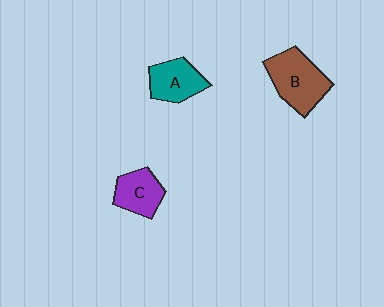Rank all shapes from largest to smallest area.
From largest to smallest: B (brown), A (teal), C (purple).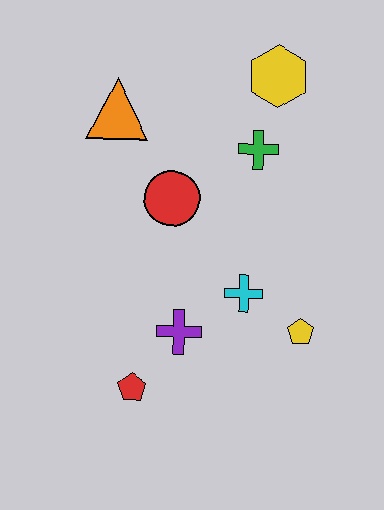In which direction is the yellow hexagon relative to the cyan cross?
The yellow hexagon is above the cyan cross.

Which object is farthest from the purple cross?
The yellow hexagon is farthest from the purple cross.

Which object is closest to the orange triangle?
The red circle is closest to the orange triangle.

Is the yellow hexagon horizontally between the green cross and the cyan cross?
No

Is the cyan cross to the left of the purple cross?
No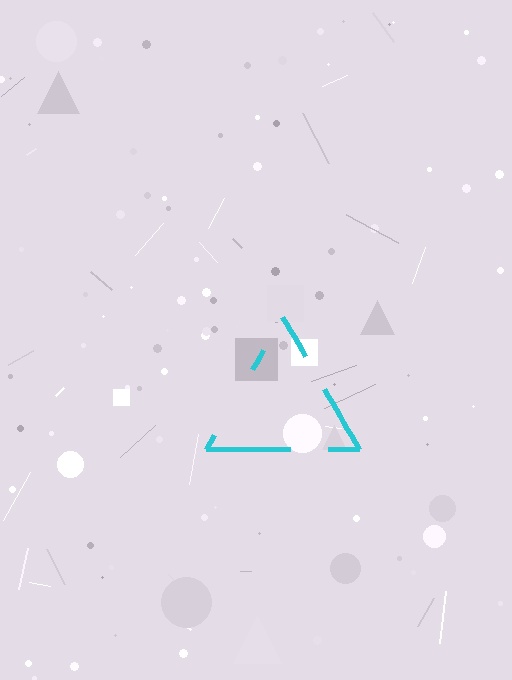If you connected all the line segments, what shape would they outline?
They would outline a triangle.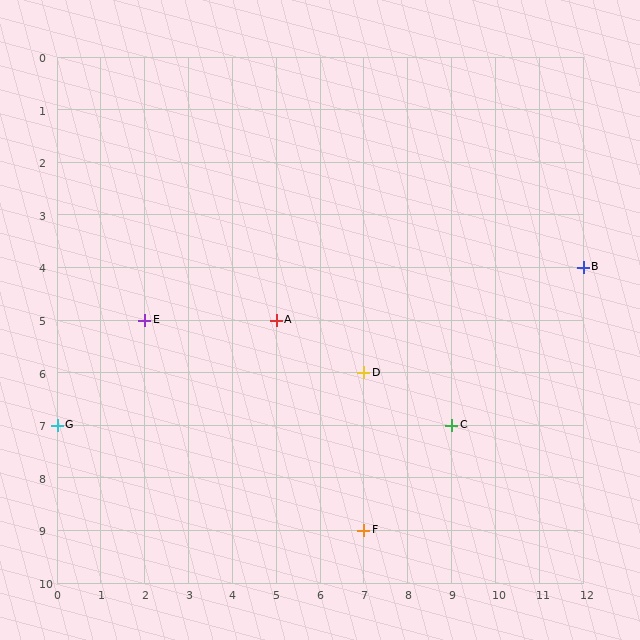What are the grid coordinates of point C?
Point C is at grid coordinates (9, 7).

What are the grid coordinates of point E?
Point E is at grid coordinates (2, 5).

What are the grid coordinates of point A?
Point A is at grid coordinates (5, 5).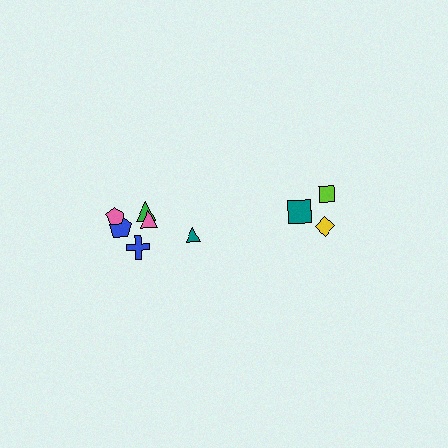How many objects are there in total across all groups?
There are 9 objects.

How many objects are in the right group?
There are 3 objects.